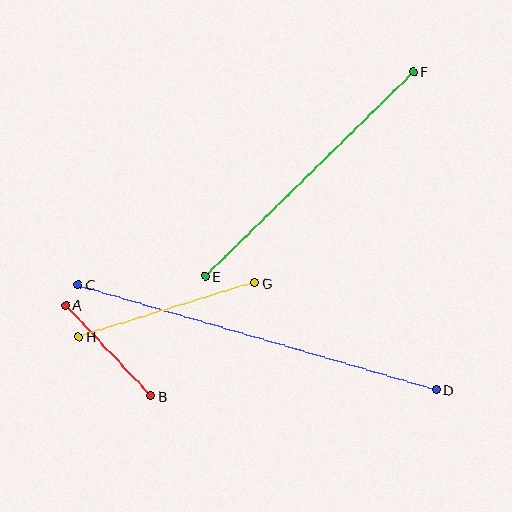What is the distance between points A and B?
The distance is approximately 125 pixels.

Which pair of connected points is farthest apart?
Points C and D are farthest apart.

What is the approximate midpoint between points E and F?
The midpoint is at approximately (309, 174) pixels.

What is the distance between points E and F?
The distance is approximately 292 pixels.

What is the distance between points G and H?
The distance is approximately 184 pixels.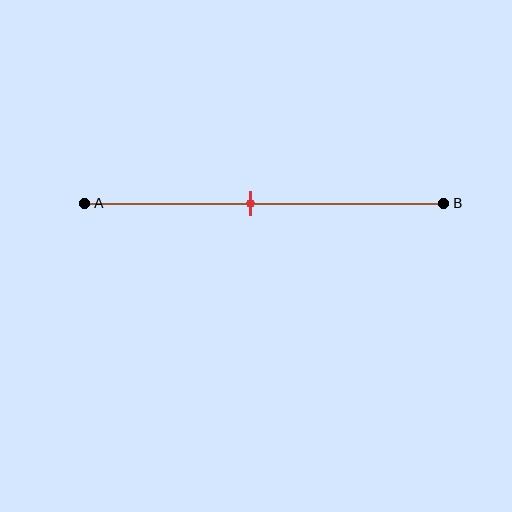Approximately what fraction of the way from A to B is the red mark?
The red mark is approximately 45% of the way from A to B.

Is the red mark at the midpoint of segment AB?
No, the mark is at about 45% from A, not at the 50% midpoint.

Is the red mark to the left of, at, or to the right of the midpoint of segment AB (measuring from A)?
The red mark is to the left of the midpoint of segment AB.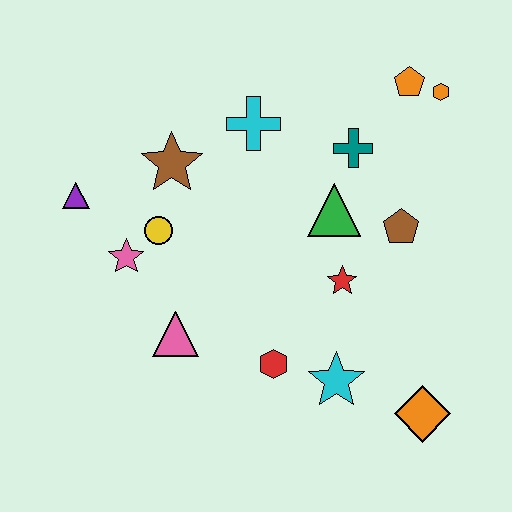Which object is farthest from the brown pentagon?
The purple triangle is farthest from the brown pentagon.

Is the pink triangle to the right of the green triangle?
No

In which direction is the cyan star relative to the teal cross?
The cyan star is below the teal cross.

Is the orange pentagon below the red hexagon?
No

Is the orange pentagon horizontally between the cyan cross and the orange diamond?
Yes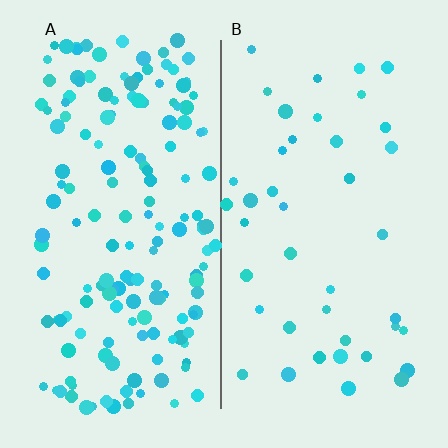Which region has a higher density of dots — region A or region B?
A (the left).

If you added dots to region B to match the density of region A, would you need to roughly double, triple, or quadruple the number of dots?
Approximately quadruple.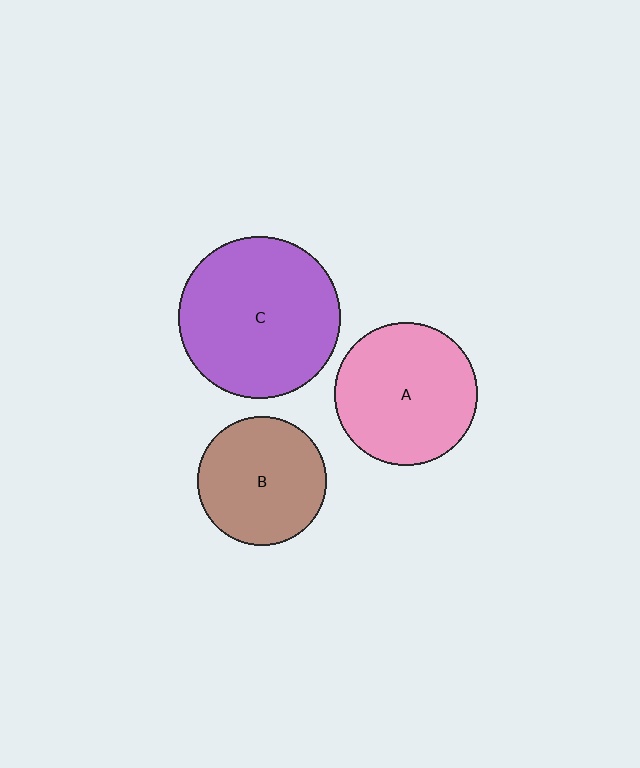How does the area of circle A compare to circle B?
Approximately 1.2 times.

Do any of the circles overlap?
No, none of the circles overlap.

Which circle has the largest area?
Circle C (purple).